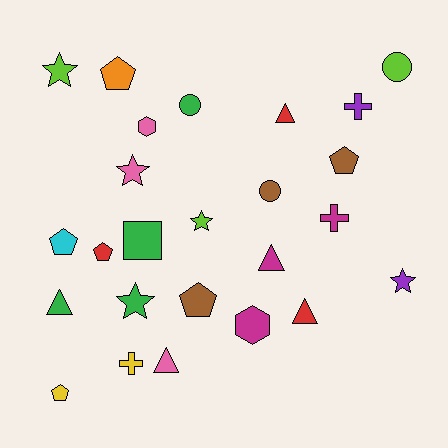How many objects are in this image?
There are 25 objects.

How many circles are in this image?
There are 3 circles.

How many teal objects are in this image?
There are no teal objects.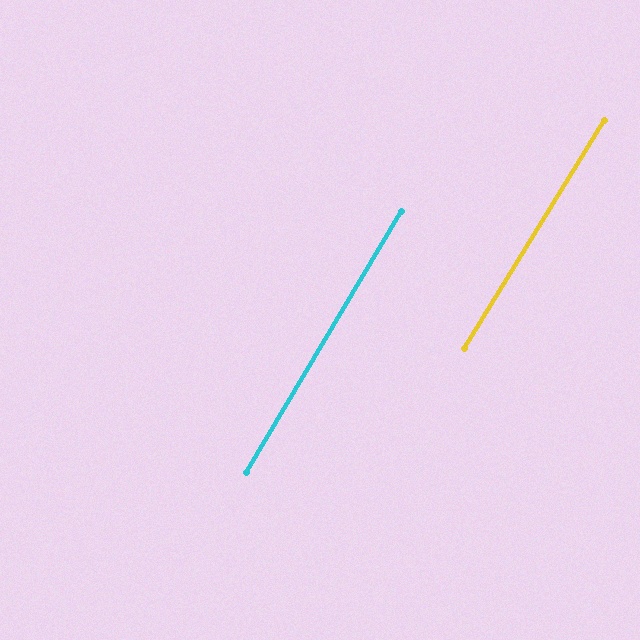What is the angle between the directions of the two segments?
Approximately 1 degree.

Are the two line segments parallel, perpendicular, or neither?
Parallel — their directions differ by only 0.7°.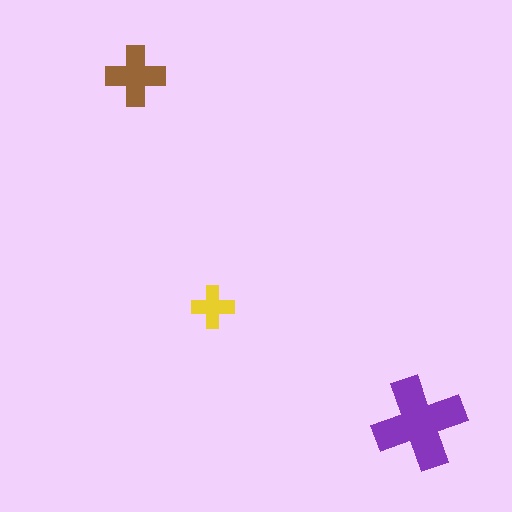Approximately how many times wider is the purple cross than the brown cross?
About 1.5 times wider.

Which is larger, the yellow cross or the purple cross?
The purple one.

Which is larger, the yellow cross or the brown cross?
The brown one.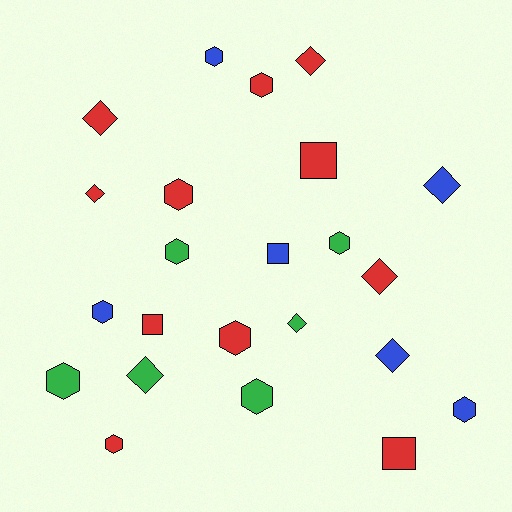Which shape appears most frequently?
Hexagon, with 11 objects.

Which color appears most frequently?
Red, with 11 objects.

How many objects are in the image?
There are 23 objects.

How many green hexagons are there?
There are 4 green hexagons.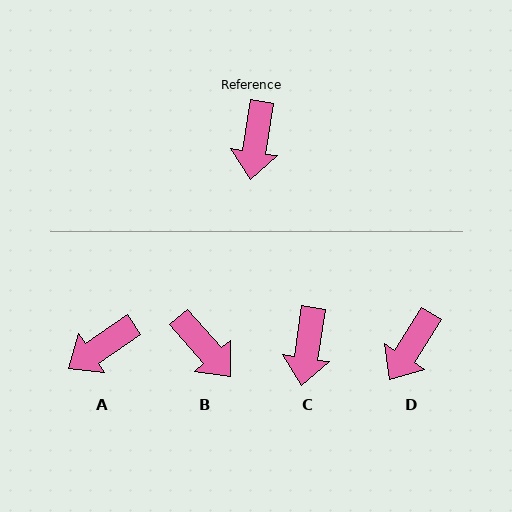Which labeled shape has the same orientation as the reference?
C.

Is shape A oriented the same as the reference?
No, it is off by about 48 degrees.